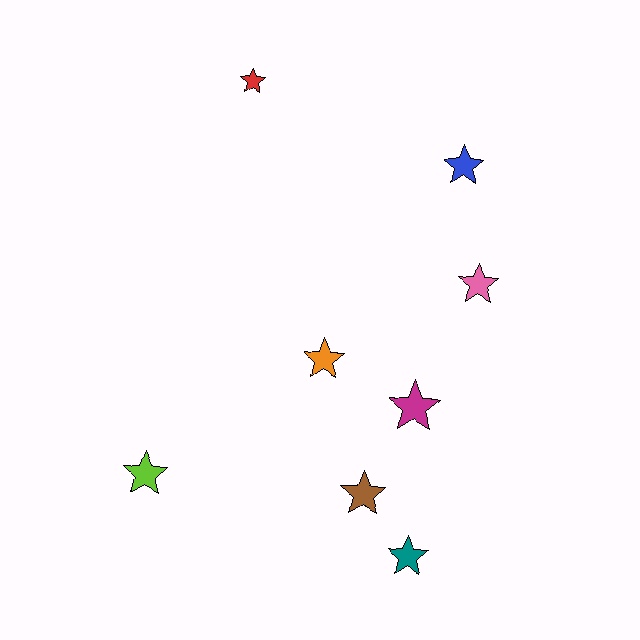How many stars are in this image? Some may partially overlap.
There are 8 stars.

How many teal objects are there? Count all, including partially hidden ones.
There is 1 teal object.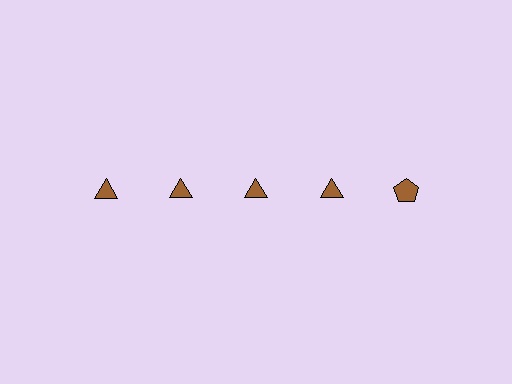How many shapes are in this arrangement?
There are 5 shapes arranged in a grid pattern.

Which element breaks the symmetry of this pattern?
The brown pentagon in the top row, rightmost column breaks the symmetry. All other shapes are brown triangles.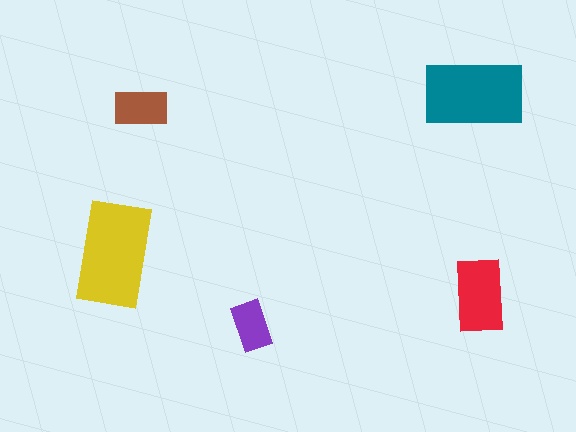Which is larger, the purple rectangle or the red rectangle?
The red one.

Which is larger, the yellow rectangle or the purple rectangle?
The yellow one.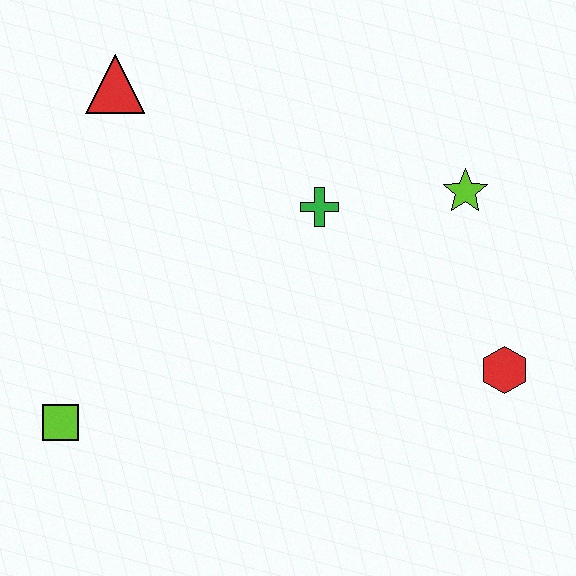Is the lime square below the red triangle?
Yes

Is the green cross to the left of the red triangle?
No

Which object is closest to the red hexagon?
The lime star is closest to the red hexagon.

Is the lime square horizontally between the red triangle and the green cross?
No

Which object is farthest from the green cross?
The lime square is farthest from the green cross.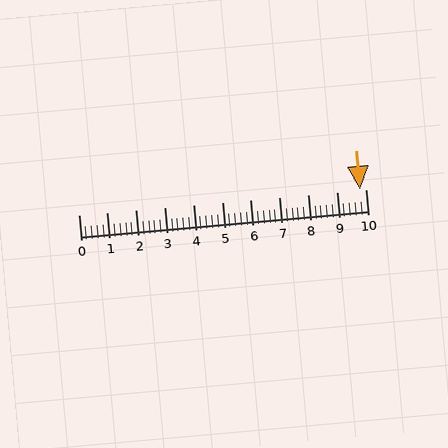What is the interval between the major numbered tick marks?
The major tick marks are spaced 1 units apart.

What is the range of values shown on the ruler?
The ruler shows values from 0 to 10.